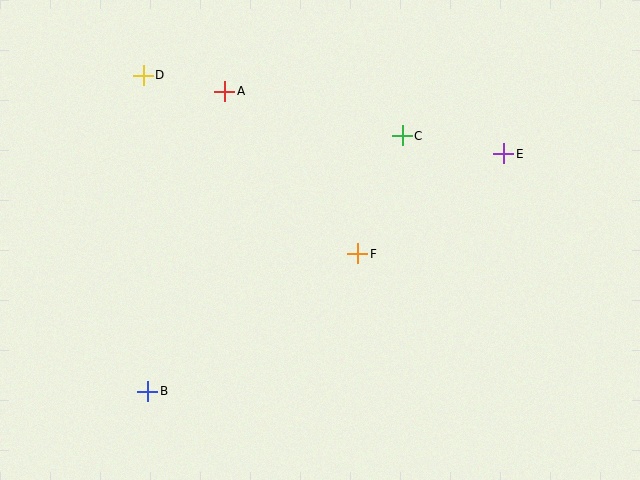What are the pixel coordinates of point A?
Point A is at (225, 91).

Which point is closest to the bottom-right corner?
Point E is closest to the bottom-right corner.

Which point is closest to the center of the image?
Point F at (358, 254) is closest to the center.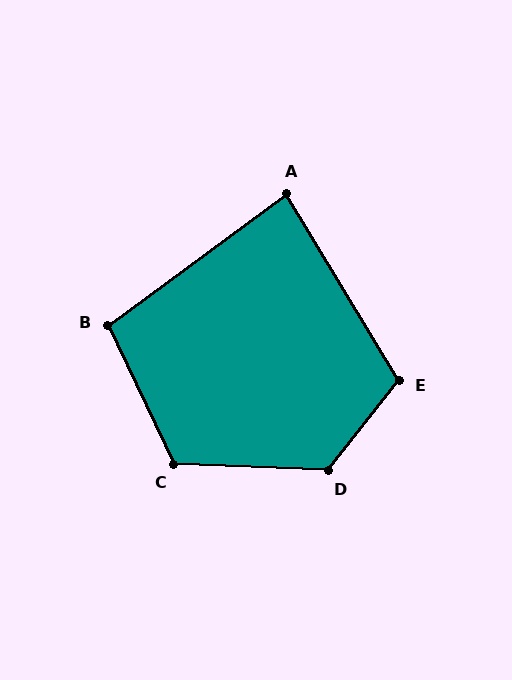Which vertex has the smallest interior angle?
A, at approximately 85 degrees.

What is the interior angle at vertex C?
Approximately 118 degrees (obtuse).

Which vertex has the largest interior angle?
D, at approximately 126 degrees.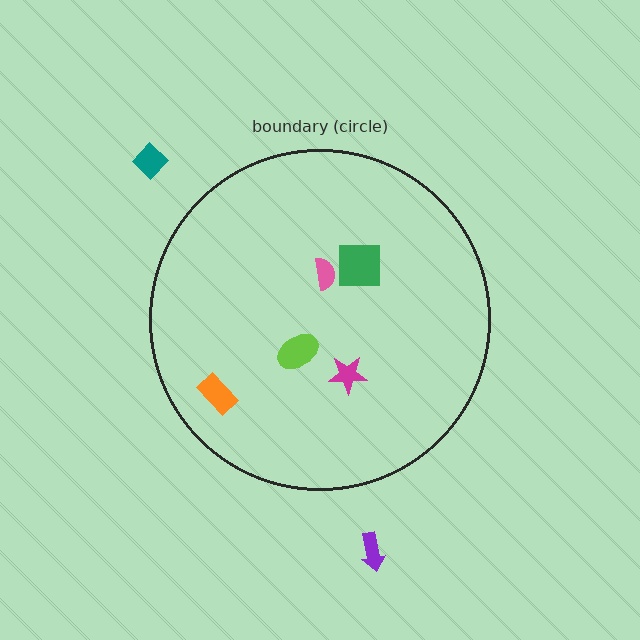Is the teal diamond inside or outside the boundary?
Outside.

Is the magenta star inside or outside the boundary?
Inside.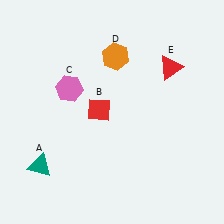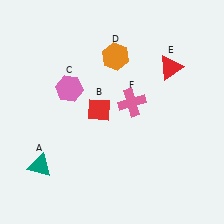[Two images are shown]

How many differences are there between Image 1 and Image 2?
There is 1 difference between the two images.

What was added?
A pink cross (F) was added in Image 2.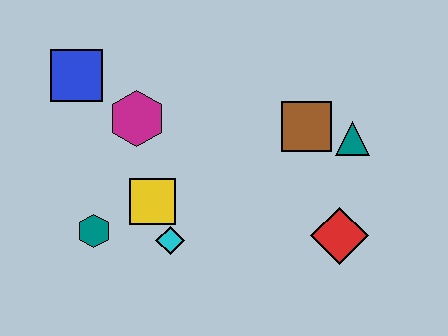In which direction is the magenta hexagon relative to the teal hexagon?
The magenta hexagon is above the teal hexagon.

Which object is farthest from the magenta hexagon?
The red diamond is farthest from the magenta hexagon.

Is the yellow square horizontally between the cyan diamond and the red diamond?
No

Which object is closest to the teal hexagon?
The yellow square is closest to the teal hexagon.